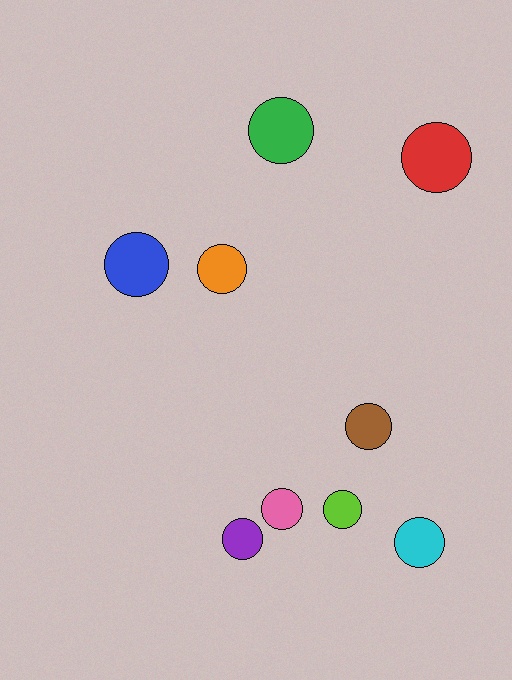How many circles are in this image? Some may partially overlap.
There are 9 circles.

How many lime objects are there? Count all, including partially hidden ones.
There is 1 lime object.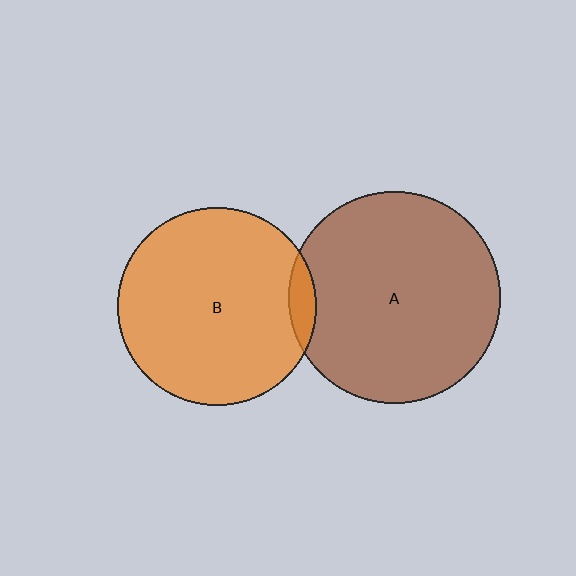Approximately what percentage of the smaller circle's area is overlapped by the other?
Approximately 5%.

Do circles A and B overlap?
Yes.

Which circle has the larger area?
Circle A (brown).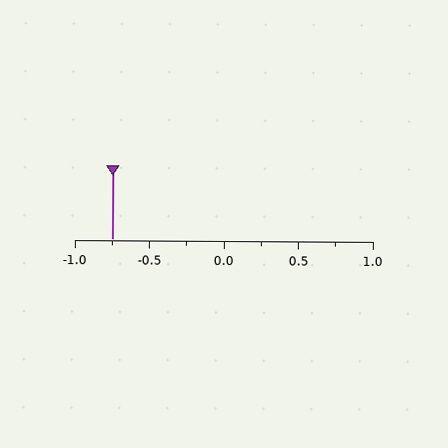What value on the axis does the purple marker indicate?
The marker indicates approximately -0.75.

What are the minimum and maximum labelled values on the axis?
The axis runs from -1.0 to 1.0.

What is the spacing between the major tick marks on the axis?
The major ticks are spaced 0.5 apart.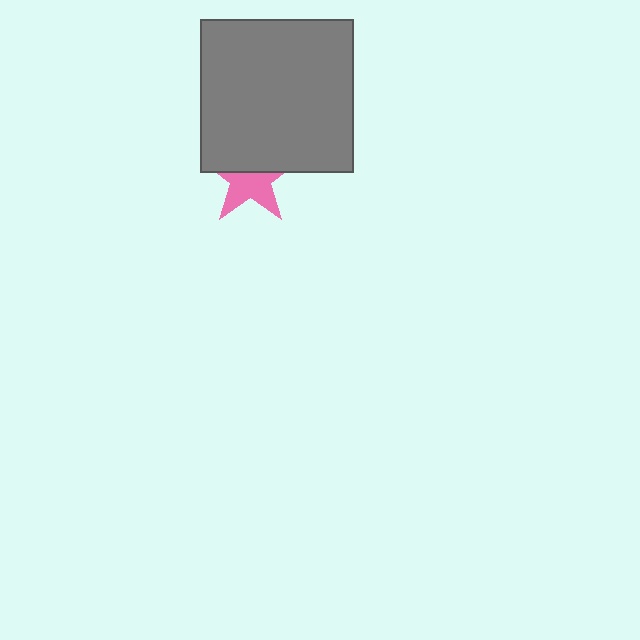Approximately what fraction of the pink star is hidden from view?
Roughly 49% of the pink star is hidden behind the gray square.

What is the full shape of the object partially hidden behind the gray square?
The partially hidden object is a pink star.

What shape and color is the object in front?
The object in front is a gray square.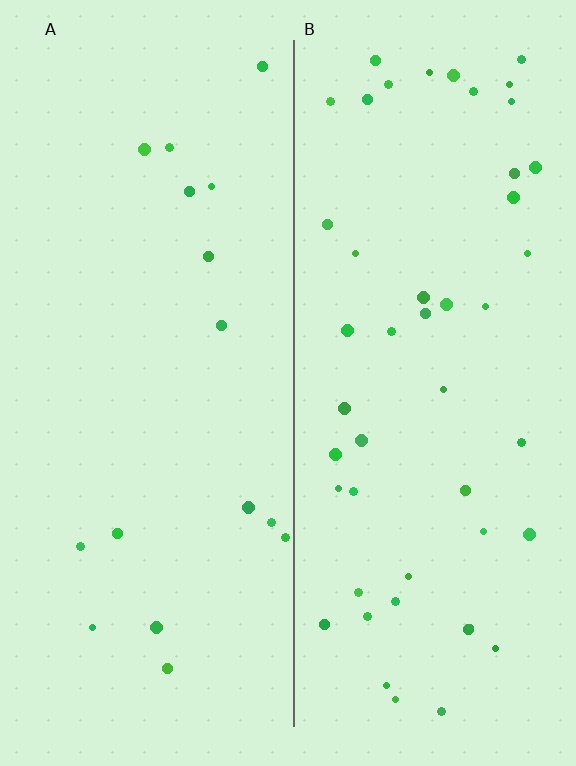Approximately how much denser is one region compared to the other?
Approximately 3.0× — region B over region A.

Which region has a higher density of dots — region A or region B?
B (the right).